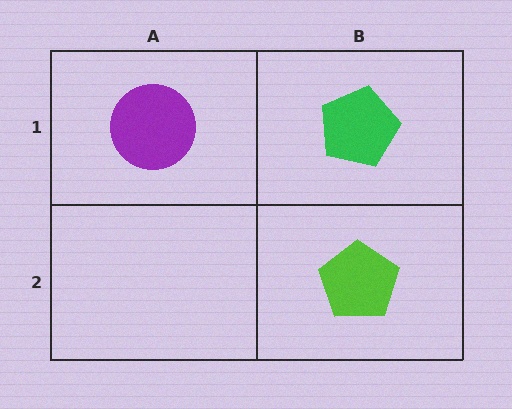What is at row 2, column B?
A lime pentagon.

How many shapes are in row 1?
2 shapes.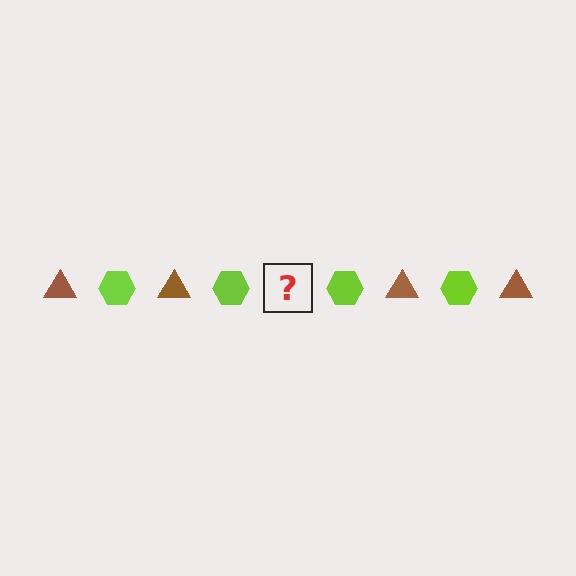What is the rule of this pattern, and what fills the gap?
The rule is that the pattern alternates between brown triangle and lime hexagon. The gap should be filled with a brown triangle.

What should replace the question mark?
The question mark should be replaced with a brown triangle.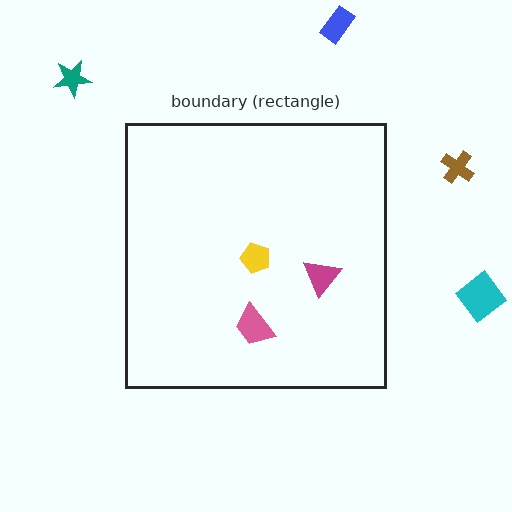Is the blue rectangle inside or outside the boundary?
Outside.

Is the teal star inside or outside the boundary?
Outside.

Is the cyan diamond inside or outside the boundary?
Outside.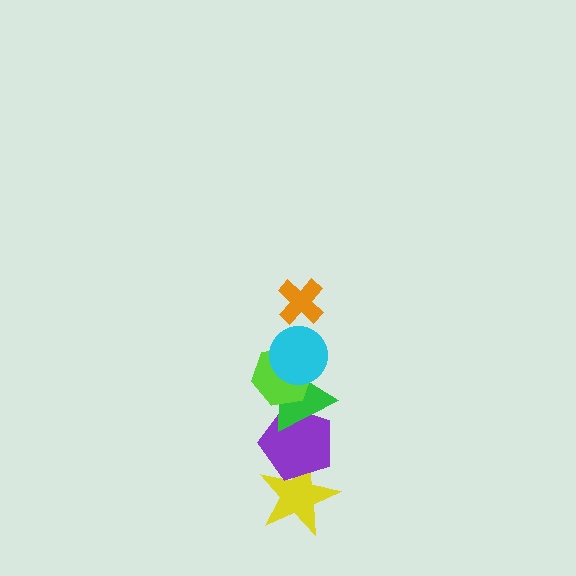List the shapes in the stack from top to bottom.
From top to bottom: the orange cross, the cyan circle, the lime hexagon, the green triangle, the purple pentagon, the yellow star.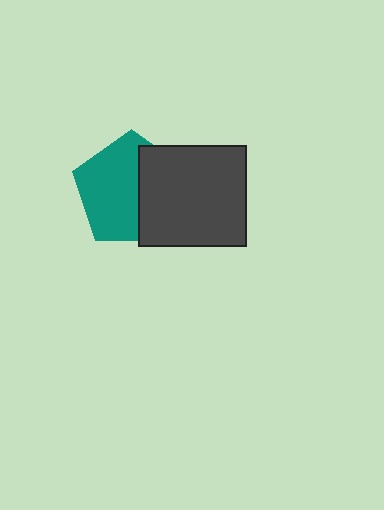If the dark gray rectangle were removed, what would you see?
You would see the complete teal pentagon.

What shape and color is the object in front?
The object in front is a dark gray rectangle.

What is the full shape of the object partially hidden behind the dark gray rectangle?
The partially hidden object is a teal pentagon.